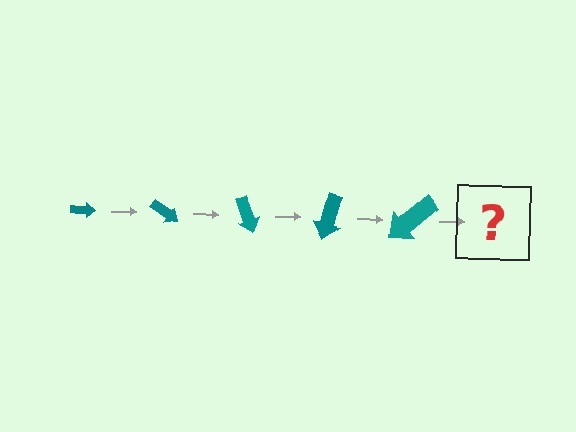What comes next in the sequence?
The next element should be an arrow, larger than the previous one and rotated 175 degrees from the start.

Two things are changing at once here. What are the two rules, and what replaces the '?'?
The two rules are that the arrow grows larger each step and it rotates 35 degrees each step. The '?' should be an arrow, larger than the previous one and rotated 175 degrees from the start.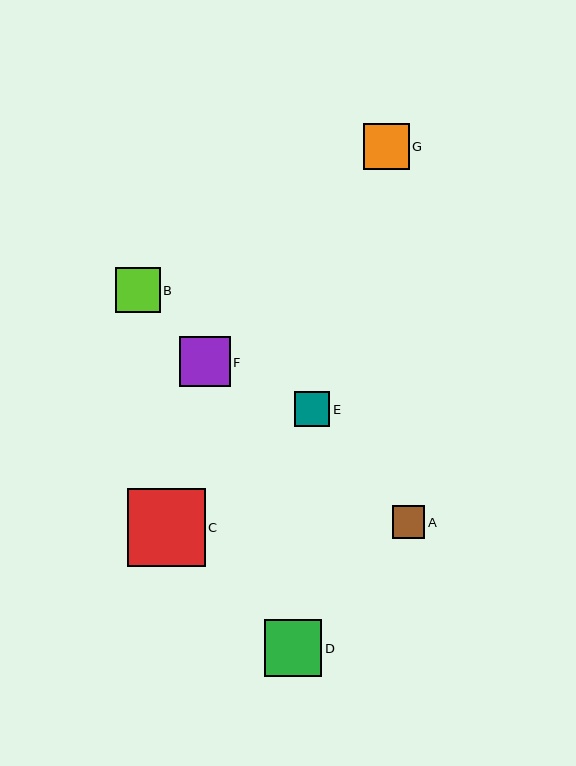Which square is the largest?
Square C is the largest with a size of approximately 78 pixels.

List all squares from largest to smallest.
From largest to smallest: C, D, F, G, B, E, A.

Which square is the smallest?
Square A is the smallest with a size of approximately 32 pixels.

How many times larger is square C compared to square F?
Square C is approximately 1.5 times the size of square F.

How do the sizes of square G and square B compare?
Square G and square B are approximately the same size.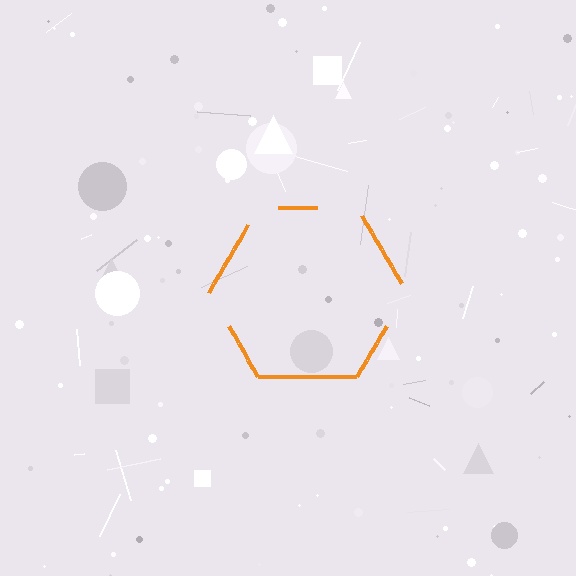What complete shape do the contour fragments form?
The contour fragments form a hexagon.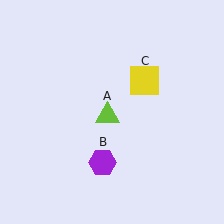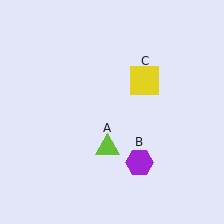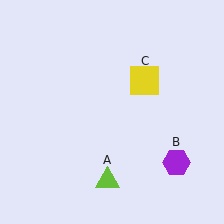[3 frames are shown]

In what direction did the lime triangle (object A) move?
The lime triangle (object A) moved down.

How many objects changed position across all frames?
2 objects changed position: lime triangle (object A), purple hexagon (object B).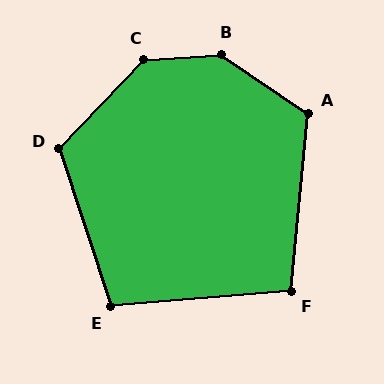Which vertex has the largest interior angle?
B, at approximately 142 degrees.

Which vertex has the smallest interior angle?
F, at approximately 100 degrees.